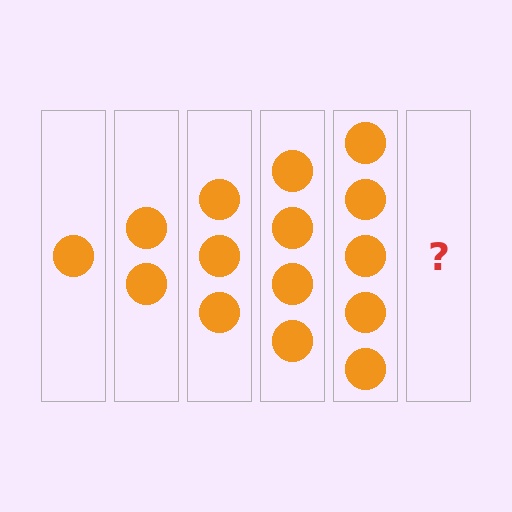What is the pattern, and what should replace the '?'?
The pattern is that each step adds one more circle. The '?' should be 6 circles.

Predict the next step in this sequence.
The next step is 6 circles.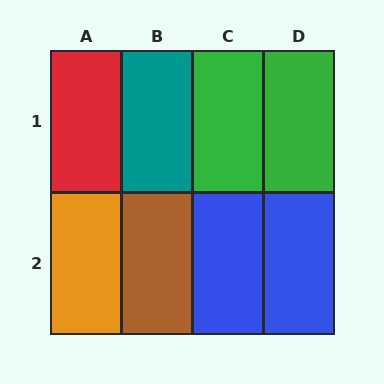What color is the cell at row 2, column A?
Orange.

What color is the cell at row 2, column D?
Blue.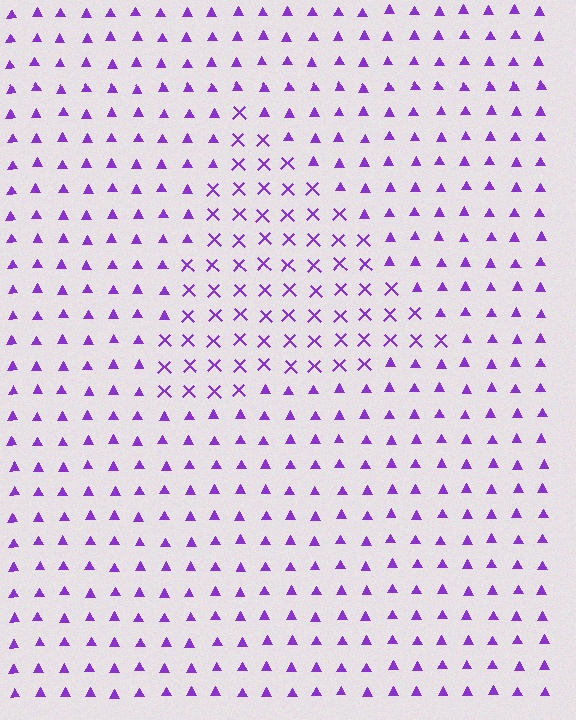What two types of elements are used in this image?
The image uses X marks inside the triangle region and triangles outside it.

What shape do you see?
I see a triangle.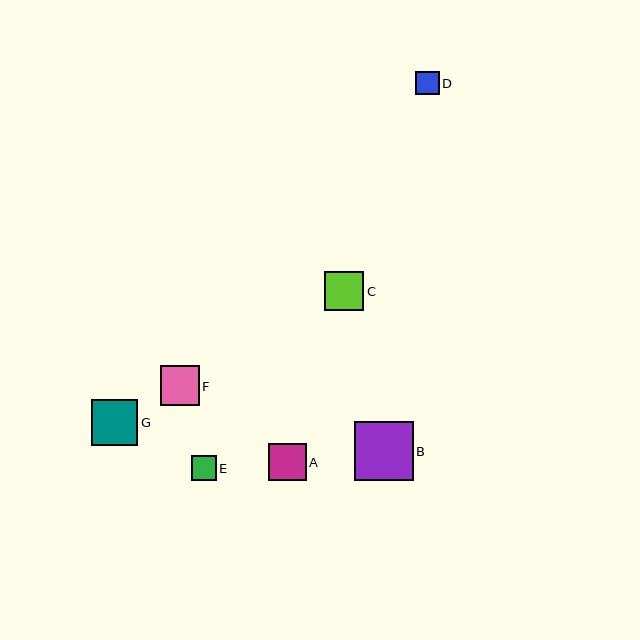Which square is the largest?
Square B is the largest with a size of approximately 59 pixels.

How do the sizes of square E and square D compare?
Square E and square D are approximately the same size.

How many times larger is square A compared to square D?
Square A is approximately 1.6 times the size of square D.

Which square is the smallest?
Square D is the smallest with a size of approximately 24 pixels.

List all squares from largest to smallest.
From largest to smallest: B, G, F, C, A, E, D.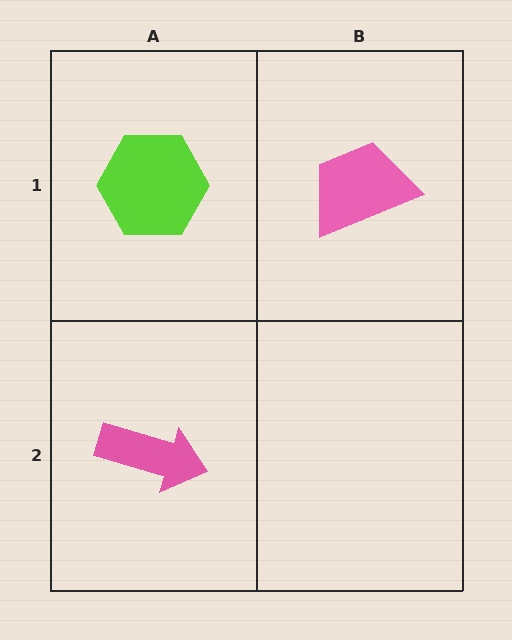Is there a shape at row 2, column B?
No, that cell is empty.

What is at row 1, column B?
A pink trapezoid.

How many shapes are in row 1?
2 shapes.